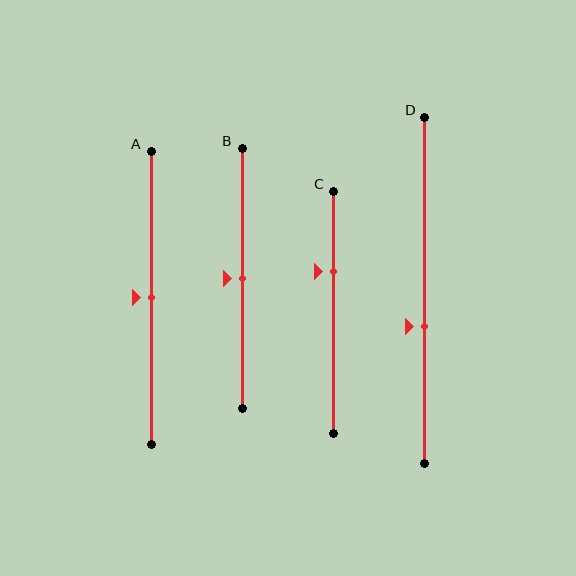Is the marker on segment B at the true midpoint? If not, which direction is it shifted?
Yes, the marker on segment B is at the true midpoint.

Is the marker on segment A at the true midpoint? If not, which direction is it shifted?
Yes, the marker on segment A is at the true midpoint.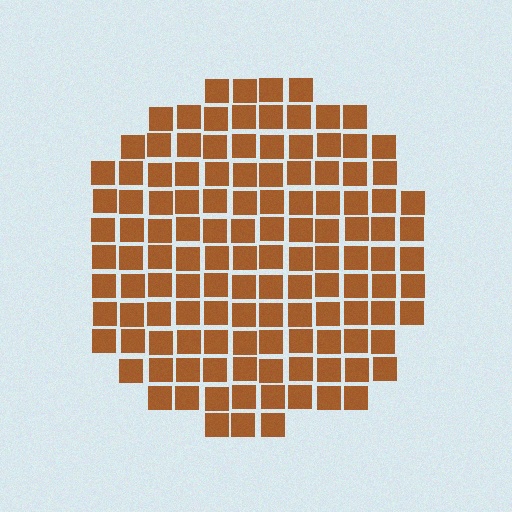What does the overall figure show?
The overall figure shows a circle.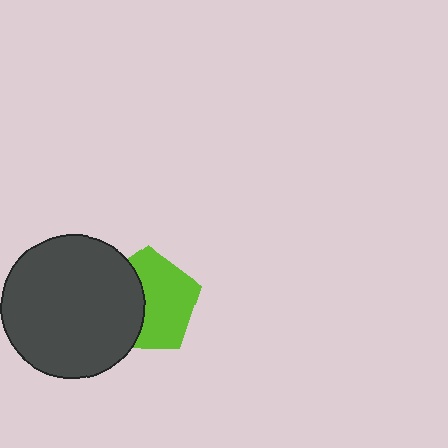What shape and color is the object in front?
The object in front is a dark gray circle.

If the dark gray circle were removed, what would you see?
You would see the complete lime pentagon.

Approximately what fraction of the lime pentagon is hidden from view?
Roughly 41% of the lime pentagon is hidden behind the dark gray circle.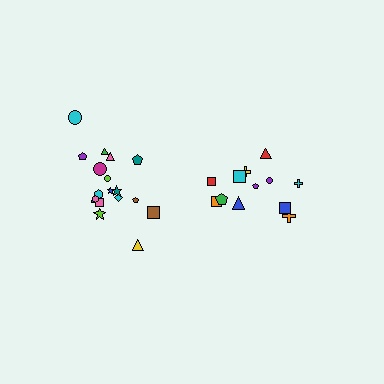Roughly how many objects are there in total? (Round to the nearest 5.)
Roughly 30 objects in total.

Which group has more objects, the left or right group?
The left group.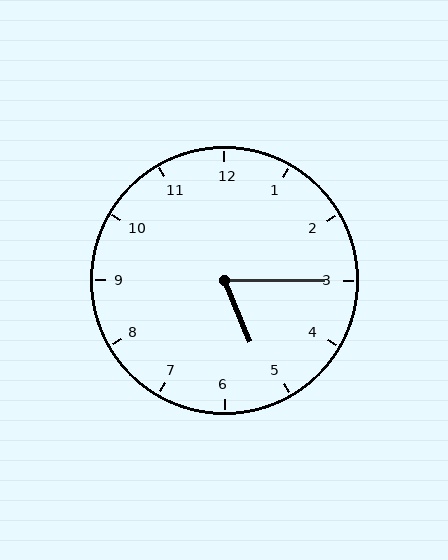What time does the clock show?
5:15.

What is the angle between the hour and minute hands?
Approximately 68 degrees.